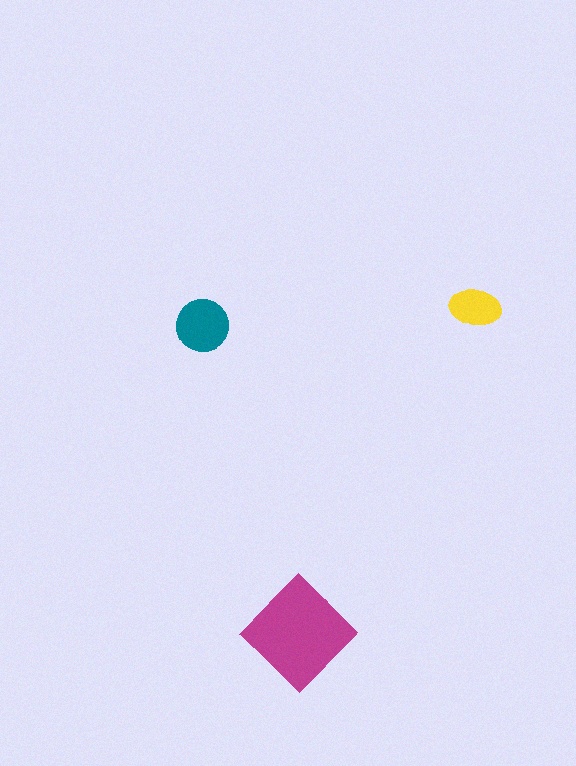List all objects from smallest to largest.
The yellow ellipse, the teal circle, the magenta diamond.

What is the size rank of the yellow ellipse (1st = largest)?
3rd.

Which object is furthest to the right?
The yellow ellipse is rightmost.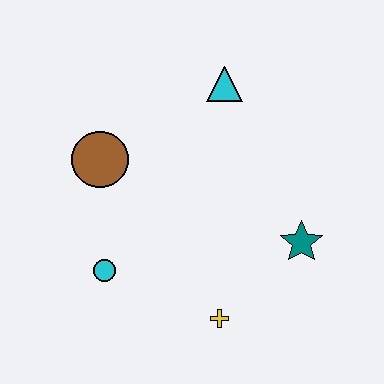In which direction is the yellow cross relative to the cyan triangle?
The yellow cross is below the cyan triangle.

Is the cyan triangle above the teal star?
Yes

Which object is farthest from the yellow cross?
The cyan triangle is farthest from the yellow cross.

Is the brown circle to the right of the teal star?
No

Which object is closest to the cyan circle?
The brown circle is closest to the cyan circle.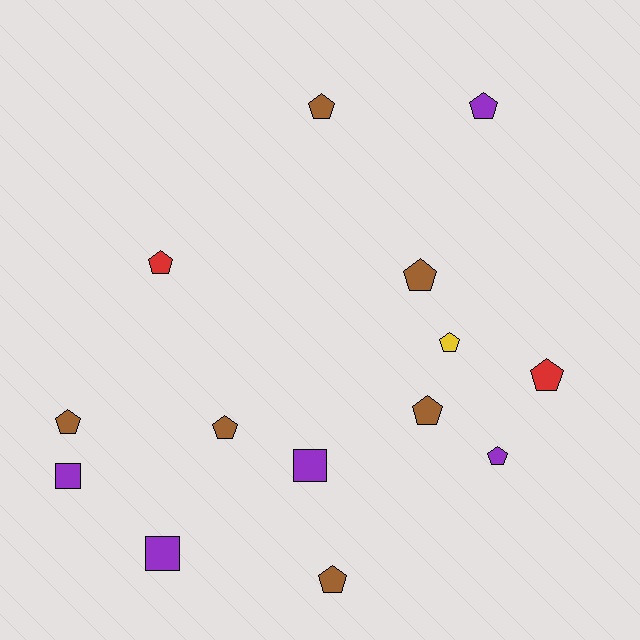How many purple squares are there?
There are 3 purple squares.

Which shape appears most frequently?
Pentagon, with 11 objects.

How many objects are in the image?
There are 14 objects.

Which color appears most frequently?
Brown, with 6 objects.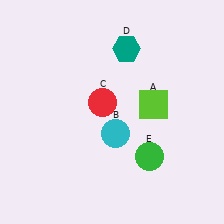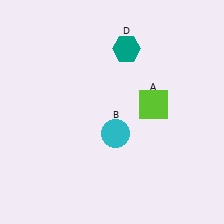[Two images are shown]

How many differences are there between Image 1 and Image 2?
There are 2 differences between the two images.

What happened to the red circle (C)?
The red circle (C) was removed in Image 2. It was in the top-left area of Image 1.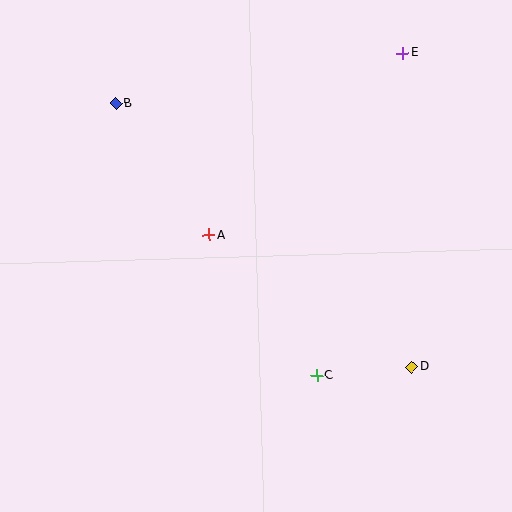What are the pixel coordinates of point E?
Point E is at (403, 53).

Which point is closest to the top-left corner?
Point B is closest to the top-left corner.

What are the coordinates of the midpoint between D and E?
The midpoint between D and E is at (407, 210).